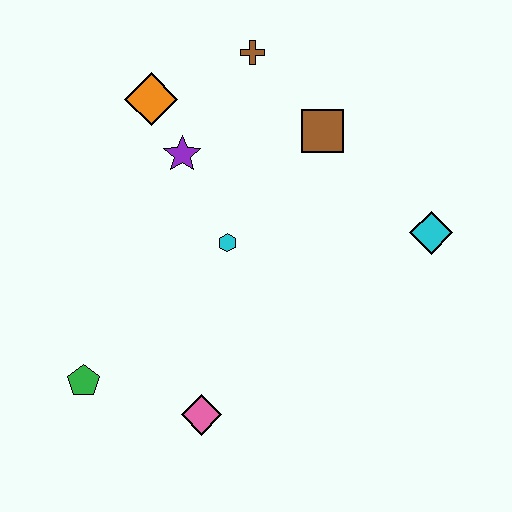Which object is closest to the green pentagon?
The pink diamond is closest to the green pentagon.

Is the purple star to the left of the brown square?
Yes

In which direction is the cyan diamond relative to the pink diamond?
The cyan diamond is to the right of the pink diamond.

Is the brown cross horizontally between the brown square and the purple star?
Yes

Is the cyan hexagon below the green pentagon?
No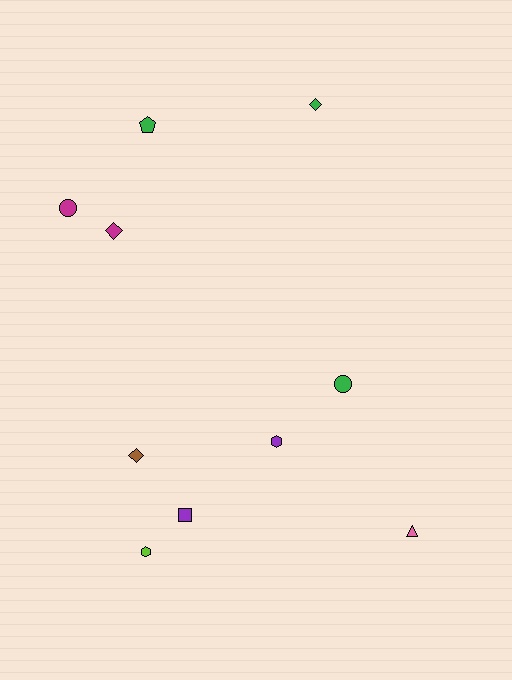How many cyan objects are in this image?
There are no cyan objects.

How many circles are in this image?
There are 2 circles.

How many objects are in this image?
There are 10 objects.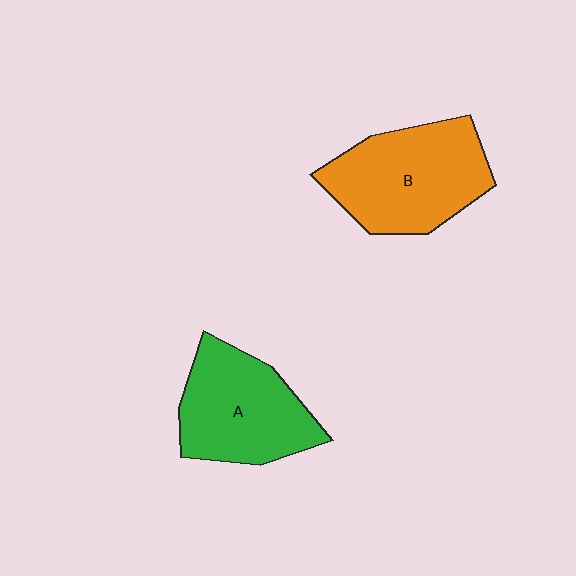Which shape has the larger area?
Shape B (orange).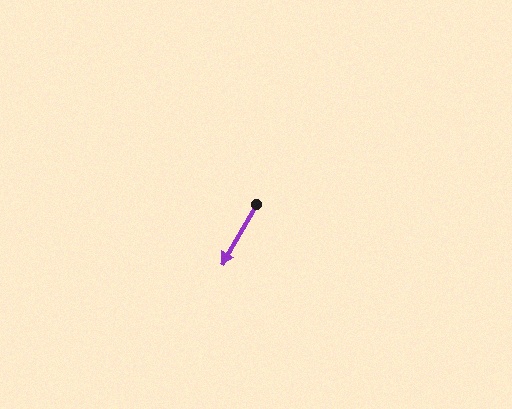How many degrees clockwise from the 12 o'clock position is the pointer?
Approximately 210 degrees.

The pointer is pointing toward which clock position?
Roughly 7 o'clock.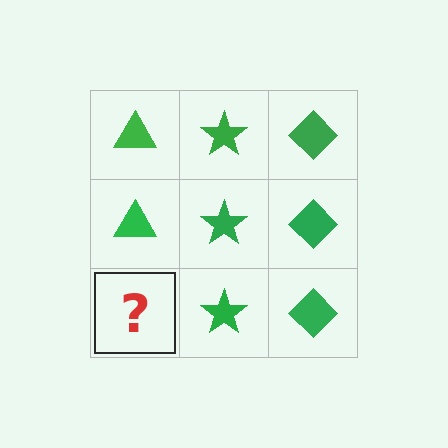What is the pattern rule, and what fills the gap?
The rule is that each column has a consistent shape. The gap should be filled with a green triangle.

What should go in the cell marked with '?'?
The missing cell should contain a green triangle.